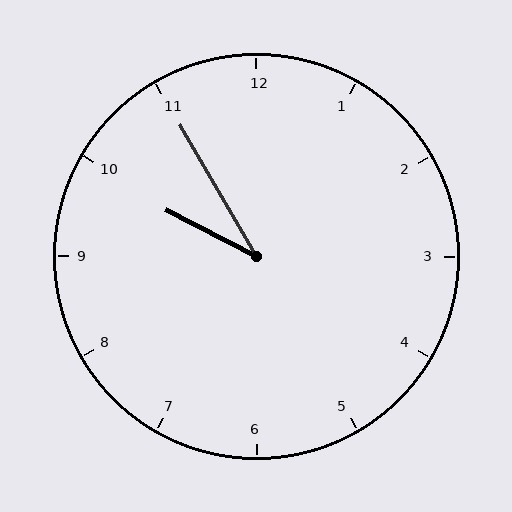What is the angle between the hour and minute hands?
Approximately 32 degrees.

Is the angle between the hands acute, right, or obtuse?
It is acute.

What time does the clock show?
9:55.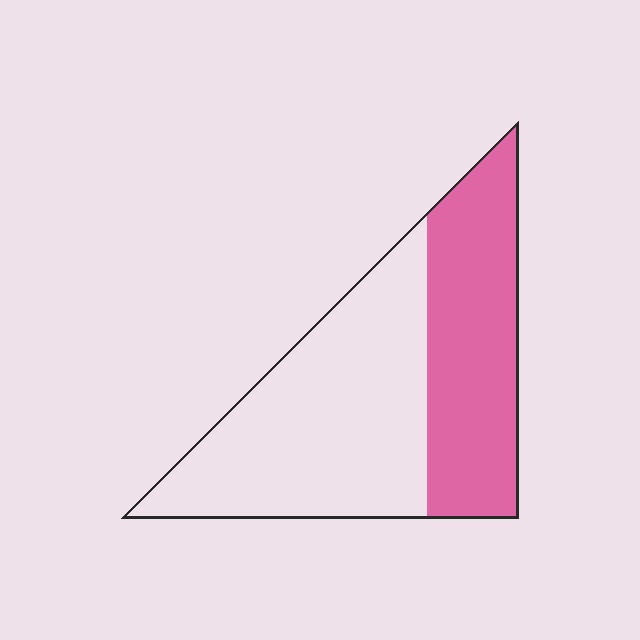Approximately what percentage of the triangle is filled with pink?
Approximately 40%.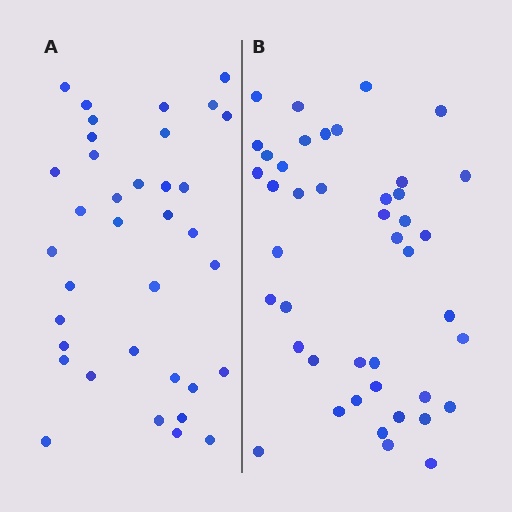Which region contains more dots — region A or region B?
Region B (the right region) has more dots.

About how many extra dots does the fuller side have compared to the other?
Region B has roughly 8 or so more dots than region A.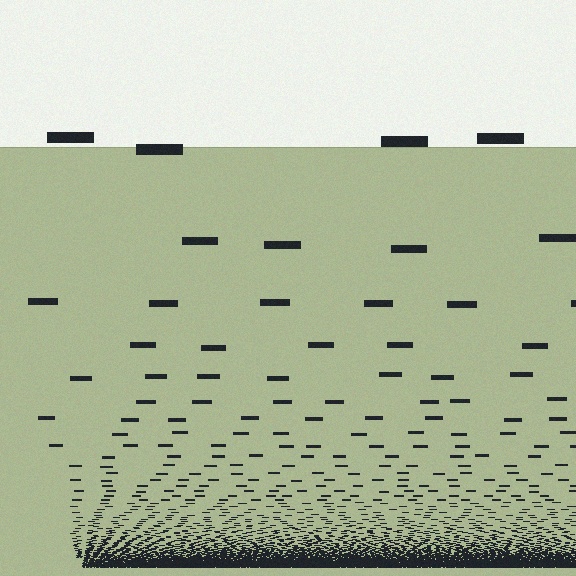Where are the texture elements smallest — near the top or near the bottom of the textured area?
Near the bottom.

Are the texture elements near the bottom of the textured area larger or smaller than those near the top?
Smaller. The gradient is inverted — elements near the bottom are smaller and denser.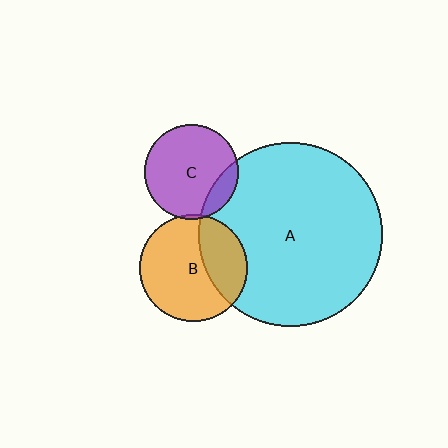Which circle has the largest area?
Circle A (cyan).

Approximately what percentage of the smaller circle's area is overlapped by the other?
Approximately 15%.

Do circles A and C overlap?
Yes.